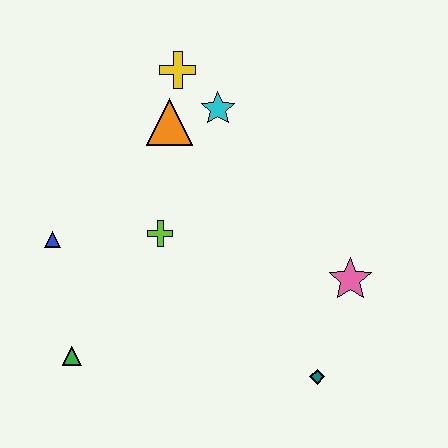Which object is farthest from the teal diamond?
The yellow cross is farthest from the teal diamond.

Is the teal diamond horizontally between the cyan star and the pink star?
Yes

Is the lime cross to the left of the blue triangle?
No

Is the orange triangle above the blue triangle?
Yes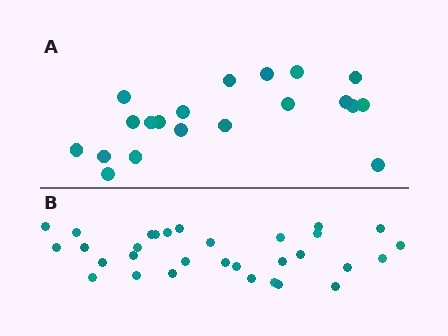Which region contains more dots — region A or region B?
Region B (the bottom region) has more dots.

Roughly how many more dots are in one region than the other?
Region B has roughly 12 or so more dots than region A.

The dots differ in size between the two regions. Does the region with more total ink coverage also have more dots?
No. Region A has more total ink coverage because its dots are larger, but region B actually contains more individual dots. Total area can be misleading — the number of items is what matters here.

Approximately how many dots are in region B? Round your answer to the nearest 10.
About 30 dots. (The exact count is 31, which rounds to 30.)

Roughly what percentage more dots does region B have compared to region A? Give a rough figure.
About 55% more.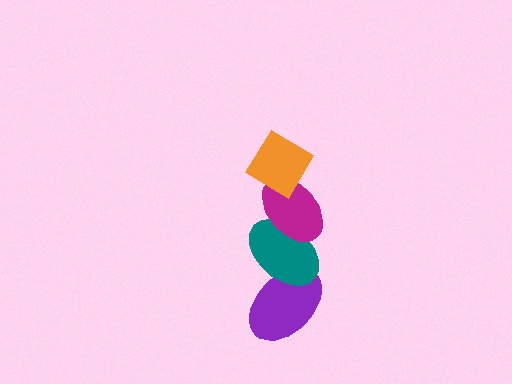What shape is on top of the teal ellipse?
The magenta ellipse is on top of the teal ellipse.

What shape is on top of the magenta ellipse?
The orange diamond is on top of the magenta ellipse.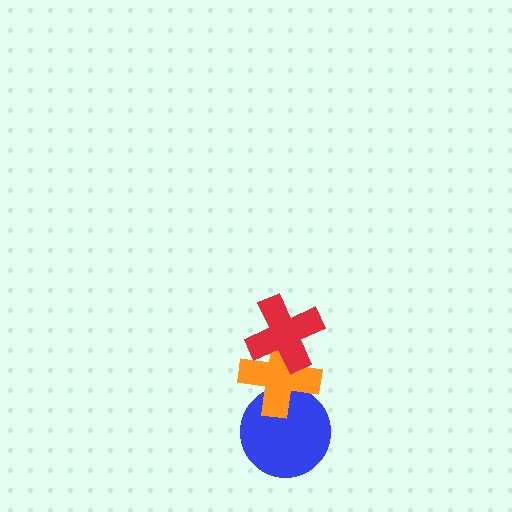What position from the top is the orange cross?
The orange cross is 2nd from the top.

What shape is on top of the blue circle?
The orange cross is on top of the blue circle.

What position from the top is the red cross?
The red cross is 1st from the top.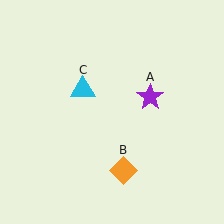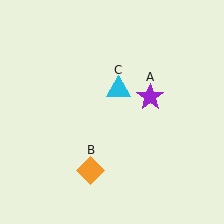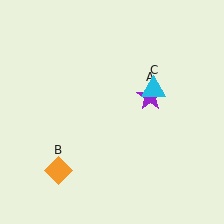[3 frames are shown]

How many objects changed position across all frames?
2 objects changed position: orange diamond (object B), cyan triangle (object C).